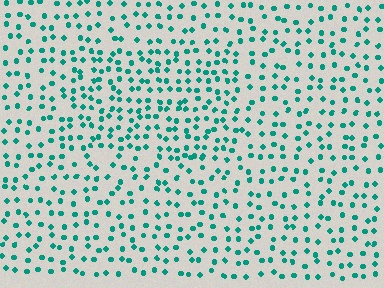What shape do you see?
I see a rectangle.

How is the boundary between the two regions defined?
The boundary is defined by a change in element density (approximately 1.5x ratio). All elements are the same color, size, and shape.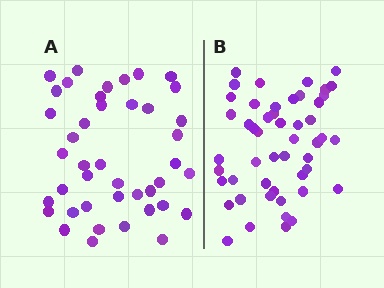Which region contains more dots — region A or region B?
Region B (the right region) has more dots.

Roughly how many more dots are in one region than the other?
Region B has roughly 8 or so more dots than region A.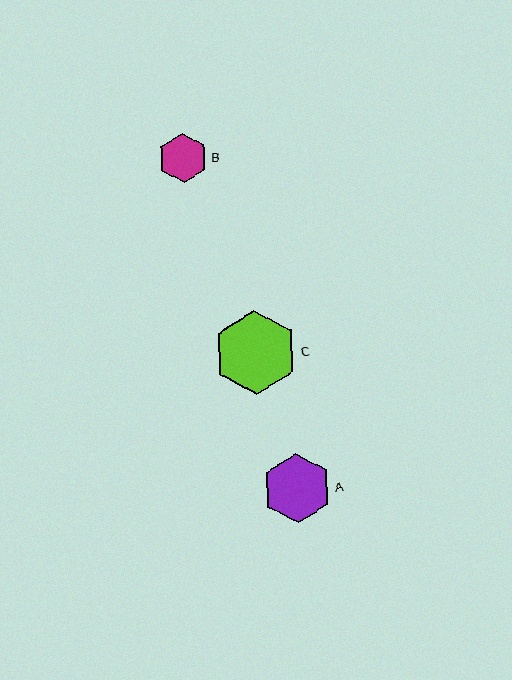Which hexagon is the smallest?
Hexagon B is the smallest with a size of approximately 49 pixels.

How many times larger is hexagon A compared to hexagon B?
Hexagon A is approximately 1.4 times the size of hexagon B.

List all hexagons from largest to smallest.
From largest to smallest: C, A, B.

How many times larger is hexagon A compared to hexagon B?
Hexagon A is approximately 1.4 times the size of hexagon B.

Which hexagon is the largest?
Hexagon C is the largest with a size of approximately 84 pixels.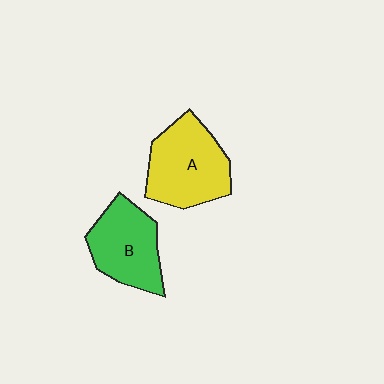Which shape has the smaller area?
Shape B (green).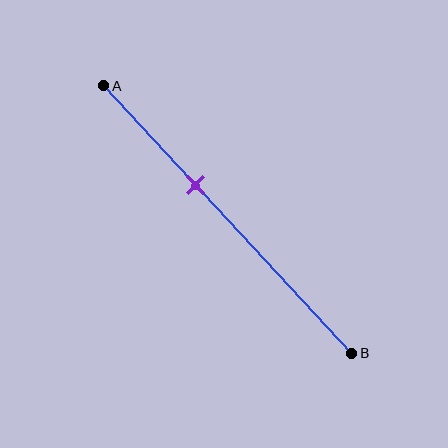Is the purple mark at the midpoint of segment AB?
No, the mark is at about 35% from A, not at the 50% midpoint.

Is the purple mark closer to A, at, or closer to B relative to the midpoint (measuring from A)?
The purple mark is closer to point A than the midpoint of segment AB.